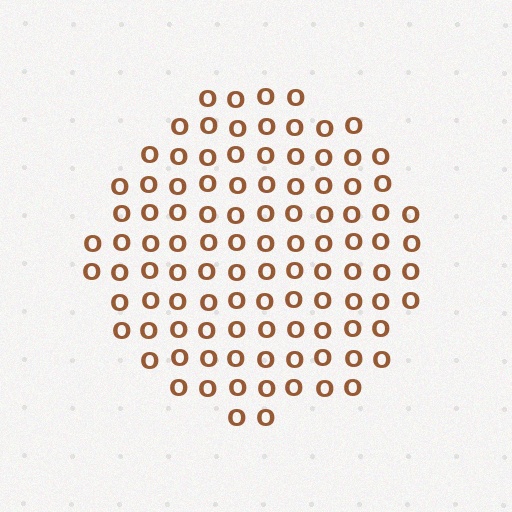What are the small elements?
The small elements are letter O's.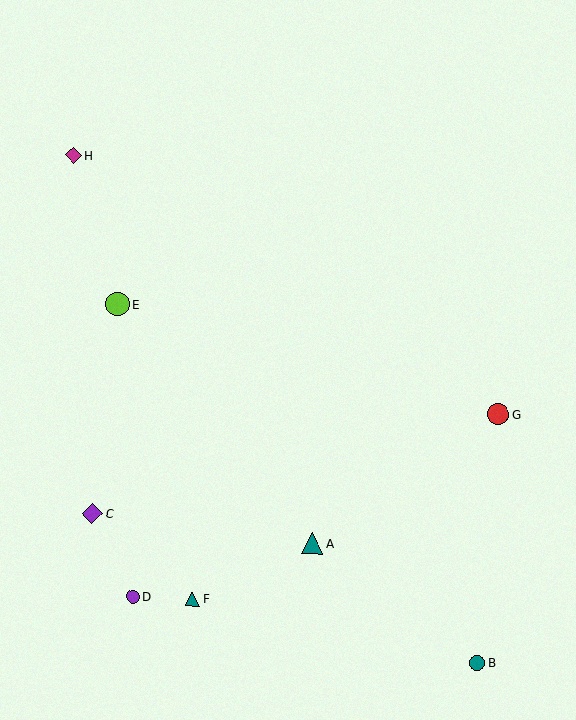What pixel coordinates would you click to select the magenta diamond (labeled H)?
Click at (74, 155) to select the magenta diamond H.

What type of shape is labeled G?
Shape G is a red circle.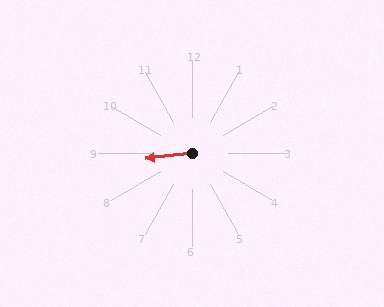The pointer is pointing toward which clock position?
Roughly 9 o'clock.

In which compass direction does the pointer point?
West.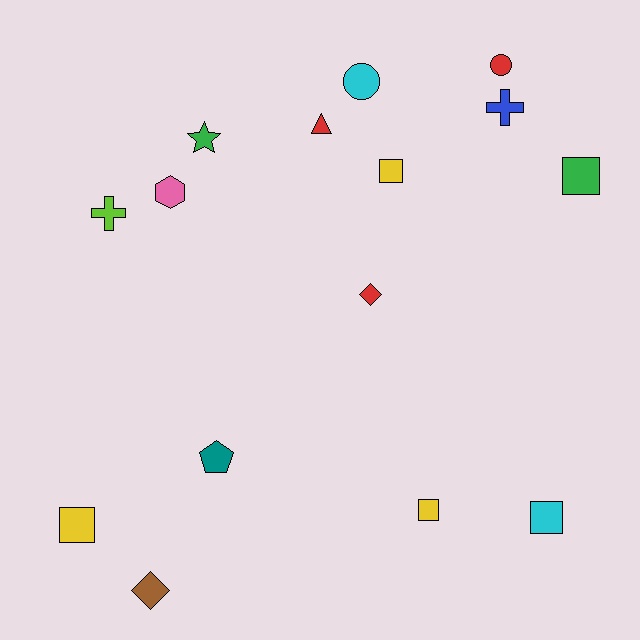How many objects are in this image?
There are 15 objects.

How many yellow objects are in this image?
There are 3 yellow objects.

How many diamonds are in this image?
There are 2 diamonds.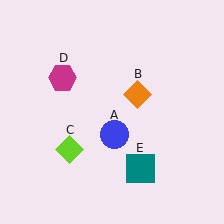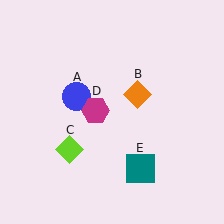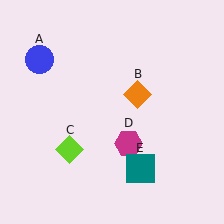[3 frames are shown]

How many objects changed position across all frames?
2 objects changed position: blue circle (object A), magenta hexagon (object D).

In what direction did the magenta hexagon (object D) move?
The magenta hexagon (object D) moved down and to the right.